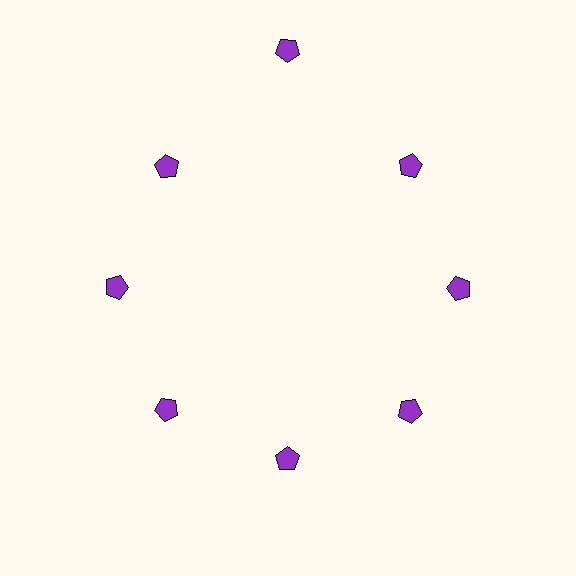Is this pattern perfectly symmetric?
No. The 8 purple pentagons are arranged in a ring, but one element near the 12 o'clock position is pushed outward from the center, breaking the 8-fold rotational symmetry.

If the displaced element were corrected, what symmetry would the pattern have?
It would have 8-fold rotational symmetry — the pattern would map onto itself every 45 degrees.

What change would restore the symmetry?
The symmetry would be restored by moving it inward, back onto the ring so that all 8 pentagons sit at equal angles and equal distance from the center.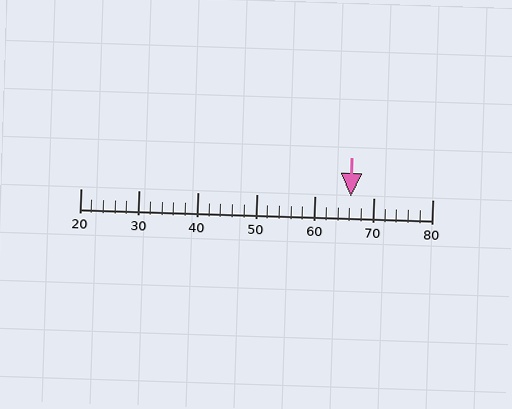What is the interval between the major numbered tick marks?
The major tick marks are spaced 10 units apart.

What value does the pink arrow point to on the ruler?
The pink arrow points to approximately 66.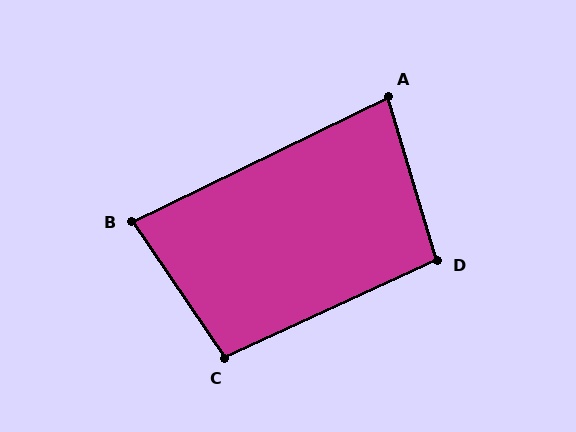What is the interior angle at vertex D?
Approximately 98 degrees (obtuse).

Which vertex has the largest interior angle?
C, at approximately 99 degrees.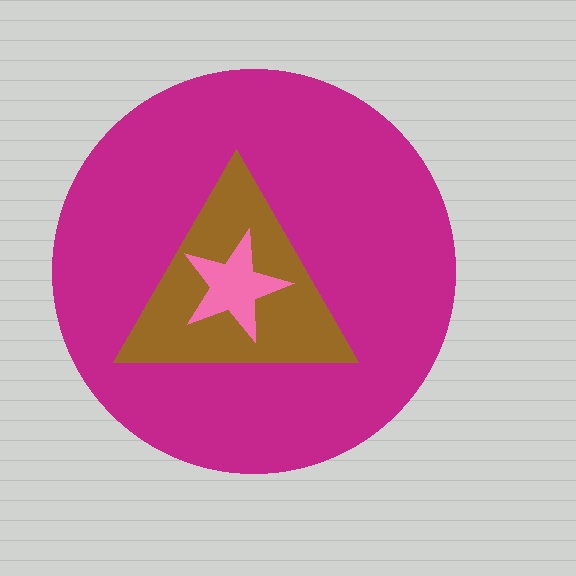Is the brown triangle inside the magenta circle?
Yes.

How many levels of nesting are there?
3.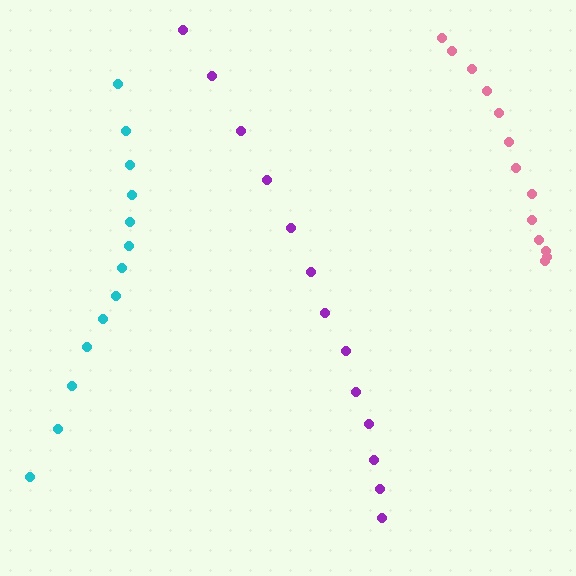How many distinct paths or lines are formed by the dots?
There are 3 distinct paths.